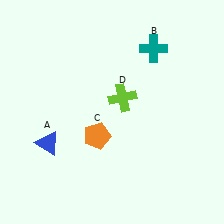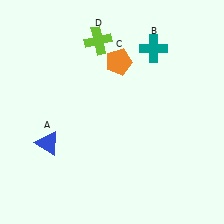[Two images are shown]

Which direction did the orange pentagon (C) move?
The orange pentagon (C) moved up.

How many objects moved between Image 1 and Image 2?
2 objects moved between the two images.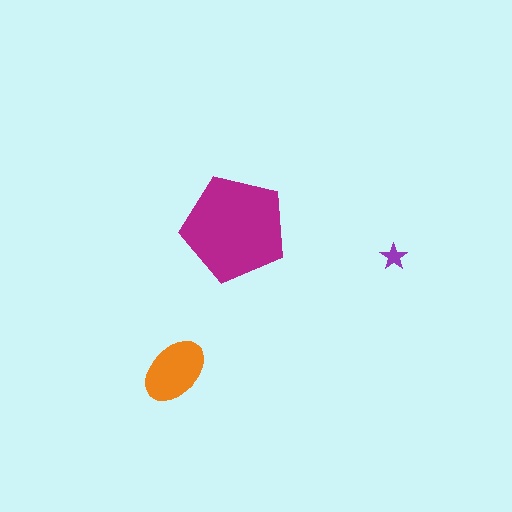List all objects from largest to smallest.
The magenta pentagon, the orange ellipse, the purple star.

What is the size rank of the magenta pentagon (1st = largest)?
1st.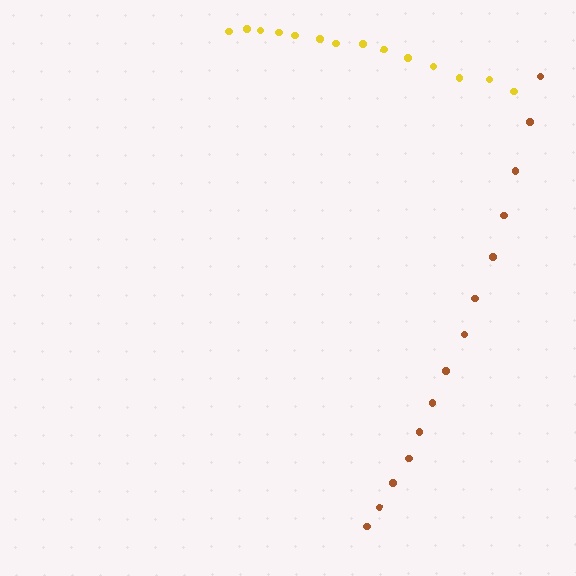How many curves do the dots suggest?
There are 2 distinct paths.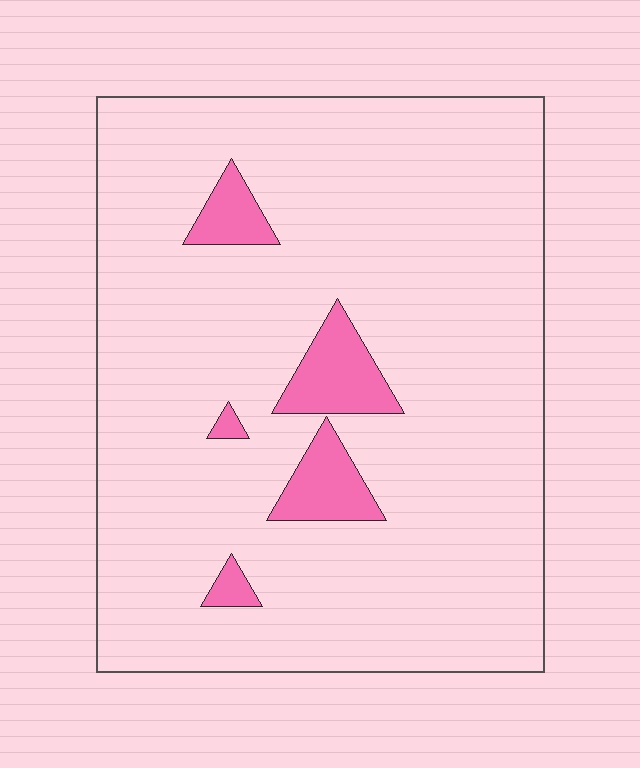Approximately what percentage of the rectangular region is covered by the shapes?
Approximately 10%.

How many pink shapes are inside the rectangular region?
5.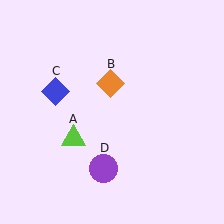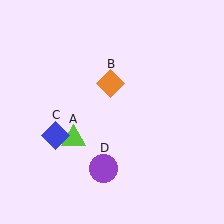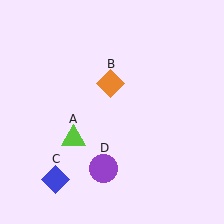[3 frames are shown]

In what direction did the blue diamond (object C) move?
The blue diamond (object C) moved down.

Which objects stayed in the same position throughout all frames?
Lime triangle (object A) and orange diamond (object B) and purple circle (object D) remained stationary.